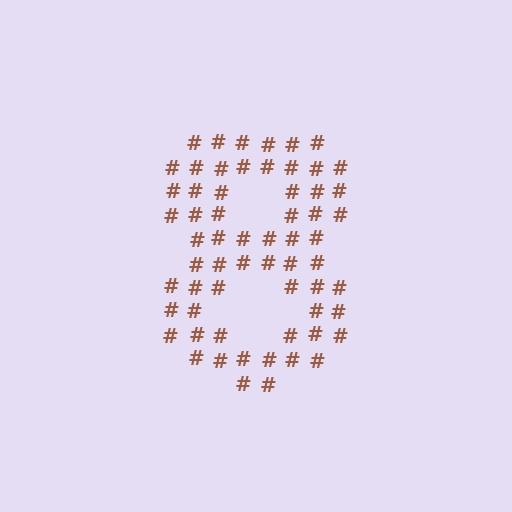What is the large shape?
The large shape is the digit 8.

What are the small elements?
The small elements are hash symbols.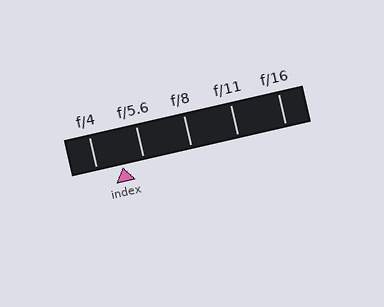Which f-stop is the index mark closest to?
The index mark is closest to f/5.6.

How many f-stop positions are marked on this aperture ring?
There are 5 f-stop positions marked.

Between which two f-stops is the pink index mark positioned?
The index mark is between f/4 and f/5.6.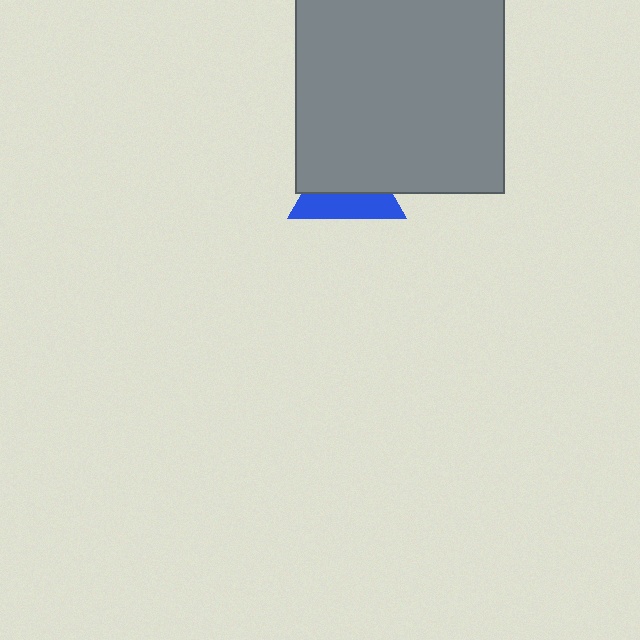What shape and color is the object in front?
The object in front is a gray square.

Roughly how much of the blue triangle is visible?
A small part of it is visible (roughly 43%).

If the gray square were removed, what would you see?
You would see the complete blue triangle.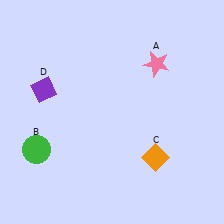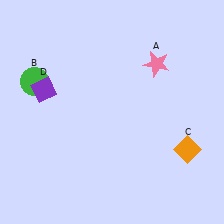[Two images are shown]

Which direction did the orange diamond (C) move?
The orange diamond (C) moved right.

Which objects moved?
The objects that moved are: the green circle (B), the orange diamond (C).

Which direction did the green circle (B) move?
The green circle (B) moved up.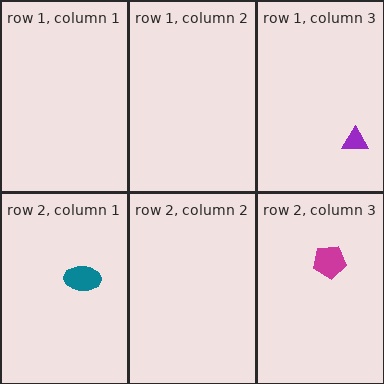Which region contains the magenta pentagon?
The row 2, column 3 region.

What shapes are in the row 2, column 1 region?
The teal ellipse.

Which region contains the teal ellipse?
The row 2, column 1 region.